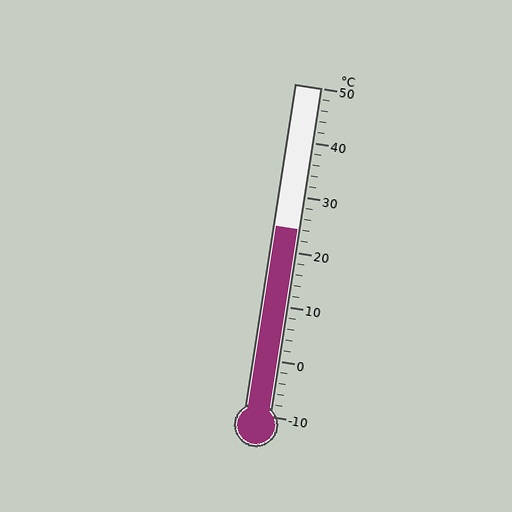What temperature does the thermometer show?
The thermometer shows approximately 24°C.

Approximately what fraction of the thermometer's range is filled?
The thermometer is filled to approximately 55% of its range.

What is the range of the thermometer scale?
The thermometer scale ranges from -10°C to 50°C.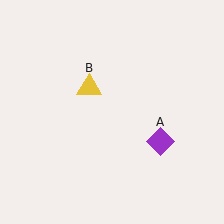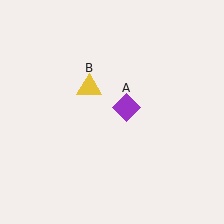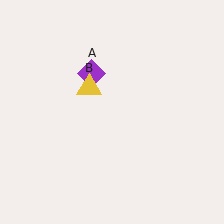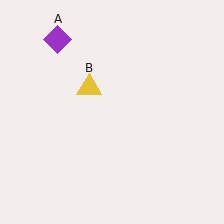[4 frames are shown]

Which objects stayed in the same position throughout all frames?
Yellow triangle (object B) remained stationary.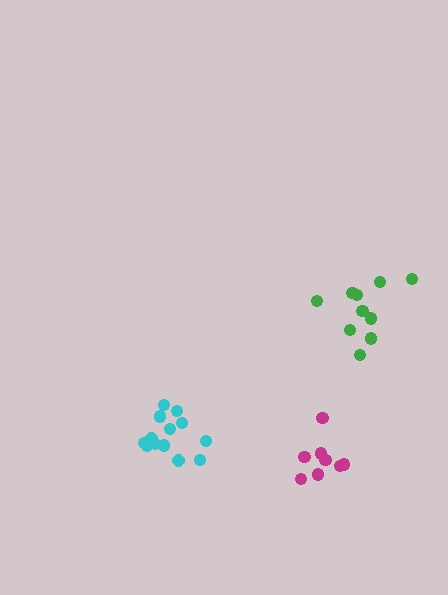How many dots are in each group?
Group 1: 8 dots, Group 2: 13 dots, Group 3: 10 dots (31 total).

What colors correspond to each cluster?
The clusters are colored: magenta, cyan, green.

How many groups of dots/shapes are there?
There are 3 groups.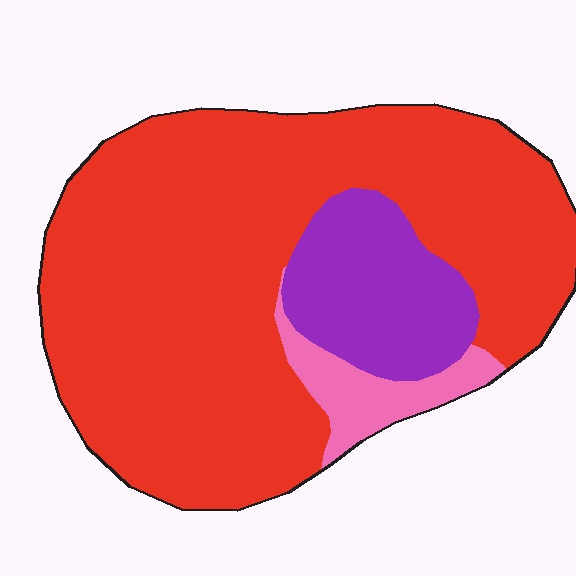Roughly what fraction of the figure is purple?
Purple takes up about one sixth (1/6) of the figure.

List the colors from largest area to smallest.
From largest to smallest: red, purple, pink.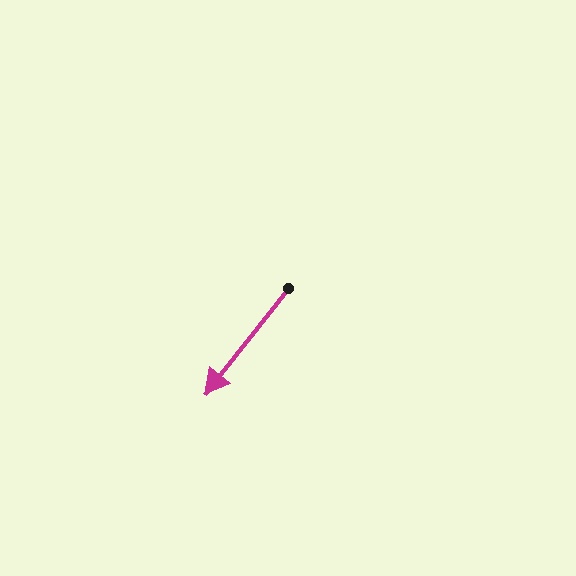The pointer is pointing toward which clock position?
Roughly 7 o'clock.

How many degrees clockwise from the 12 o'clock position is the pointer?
Approximately 218 degrees.